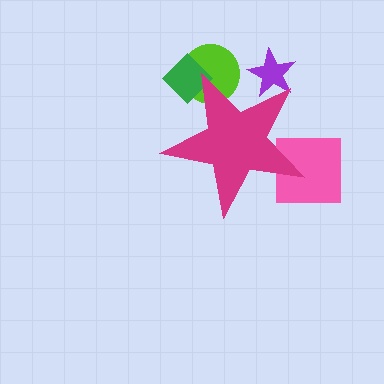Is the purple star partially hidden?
Yes, the purple star is partially hidden behind the magenta star.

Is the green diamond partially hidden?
Yes, the green diamond is partially hidden behind the magenta star.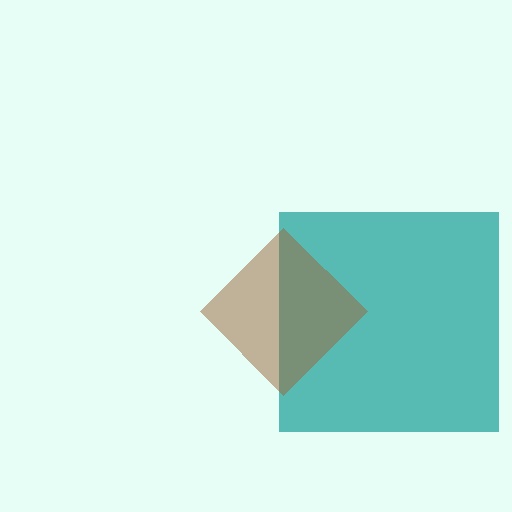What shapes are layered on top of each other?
The layered shapes are: a teal square, a brown diamond.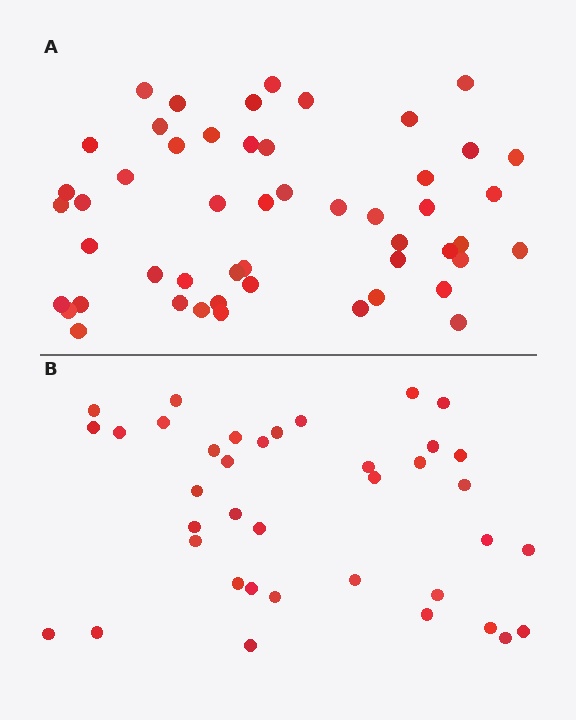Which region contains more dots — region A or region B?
Region A (the top region) has more dots.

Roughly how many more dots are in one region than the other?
Region A has approximately 15 more dots than region B.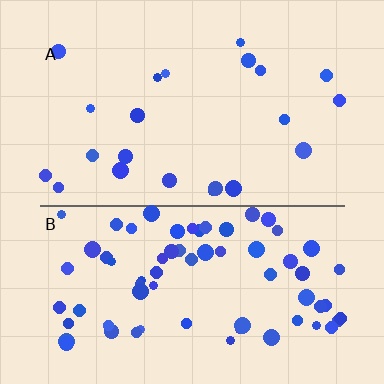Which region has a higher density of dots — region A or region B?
B (the bottom).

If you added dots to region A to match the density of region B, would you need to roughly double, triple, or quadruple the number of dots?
Approximately triple.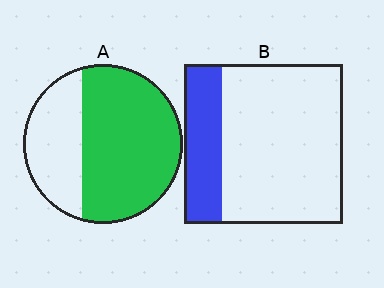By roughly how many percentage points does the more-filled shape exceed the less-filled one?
By roughly 45 percentage points (A over B).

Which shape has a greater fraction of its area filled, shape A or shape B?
Shape A.